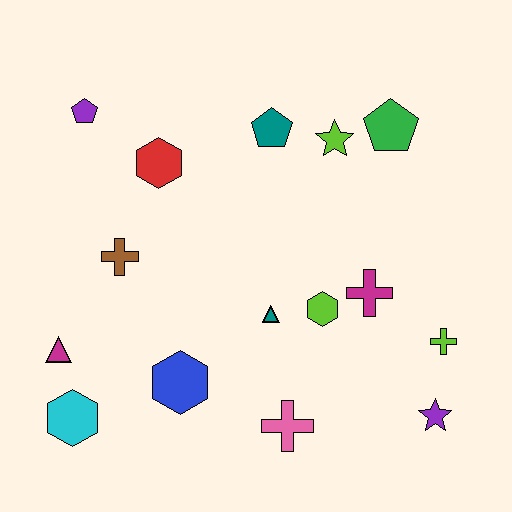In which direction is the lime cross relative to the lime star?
The lime cross is below the lime star.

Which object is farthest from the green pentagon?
The cyan hexagon is farthest from the green pentagon.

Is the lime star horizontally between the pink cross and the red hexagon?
No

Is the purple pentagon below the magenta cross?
No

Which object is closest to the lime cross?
The purple star is closest to the lime cross.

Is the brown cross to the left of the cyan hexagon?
No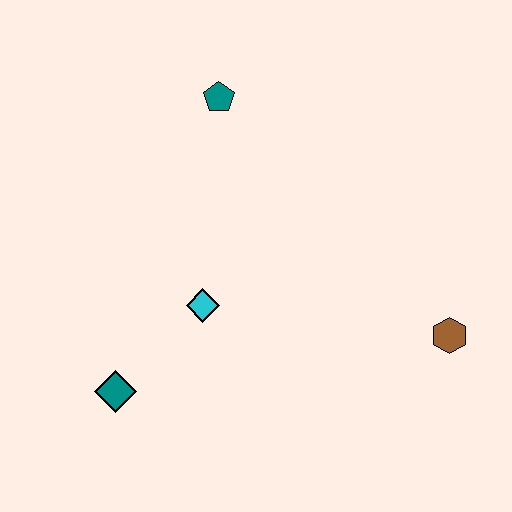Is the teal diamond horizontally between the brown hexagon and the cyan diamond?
No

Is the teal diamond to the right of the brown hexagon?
No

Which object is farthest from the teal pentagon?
The brown hexagon is farthest from the teal pentagon.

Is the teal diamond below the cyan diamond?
Yes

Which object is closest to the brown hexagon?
The cyan diamond is closest to the brown hexagon.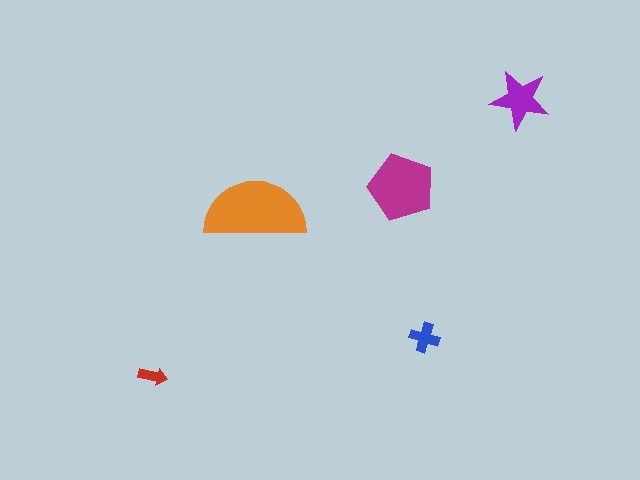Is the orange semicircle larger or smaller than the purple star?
Larger.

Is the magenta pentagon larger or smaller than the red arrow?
Larger.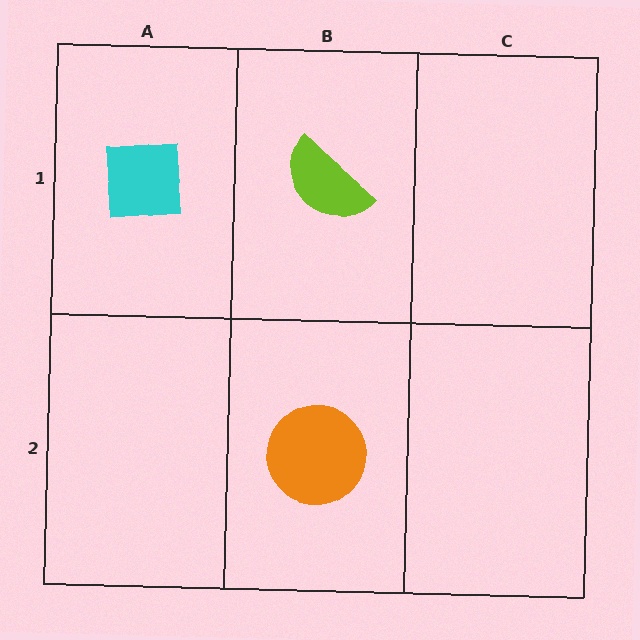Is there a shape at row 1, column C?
No, that cell is empty.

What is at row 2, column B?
An orange circle.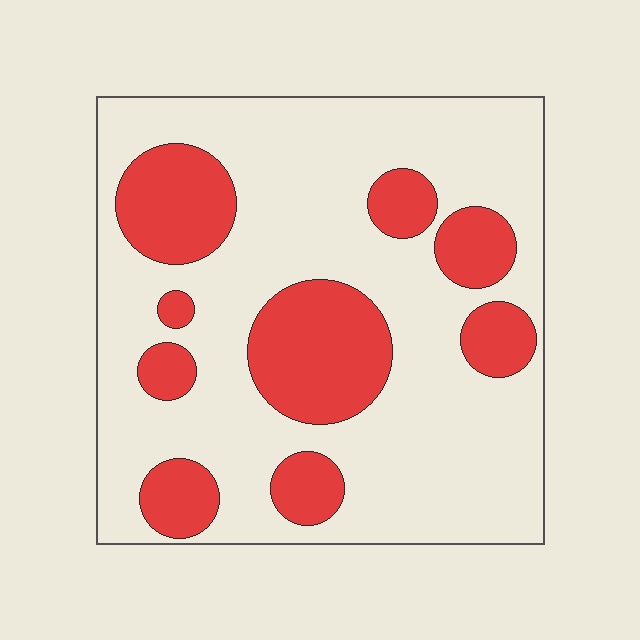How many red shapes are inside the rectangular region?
9.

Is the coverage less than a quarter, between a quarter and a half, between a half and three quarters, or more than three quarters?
Between a quarter and a half.